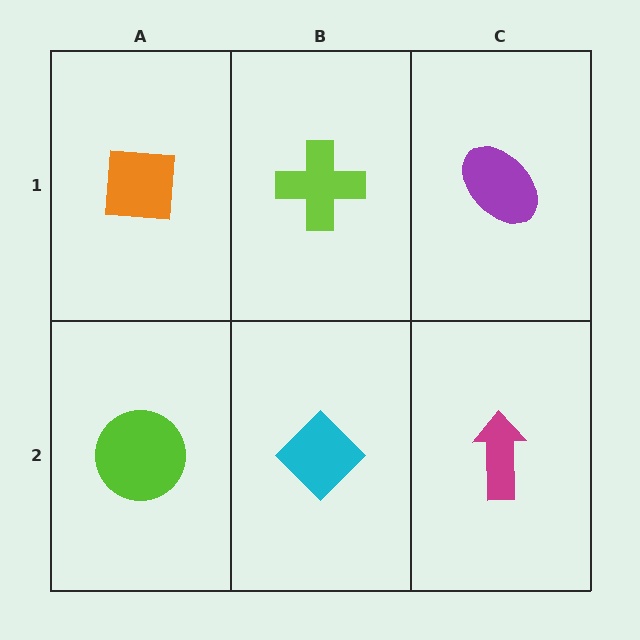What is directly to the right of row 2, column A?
A cyan diamond.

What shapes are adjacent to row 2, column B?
A lime cross (row 1, column B), a lime circle (row 2, column A), a magenta arrow (row 2, column C).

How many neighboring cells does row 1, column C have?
2.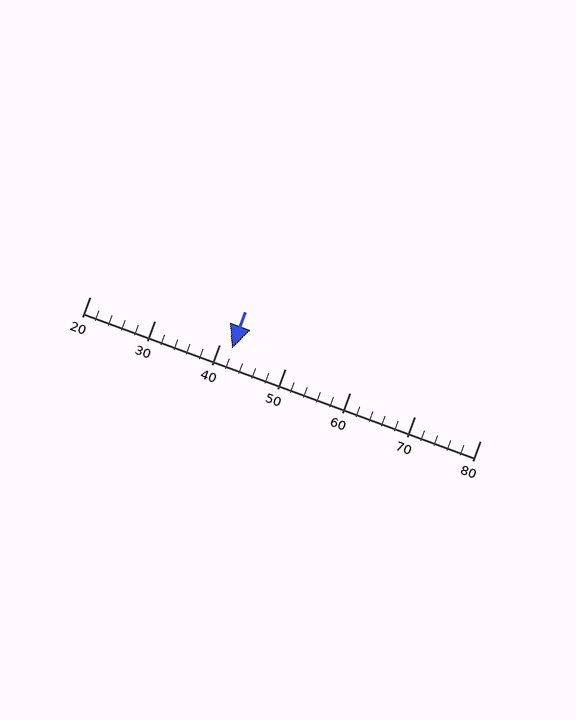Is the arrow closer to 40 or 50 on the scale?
The arrow is closer to 40.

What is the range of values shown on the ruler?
The ruler shows values from 20 to 80.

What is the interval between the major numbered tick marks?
The major tick marks are spaced 10 units apart.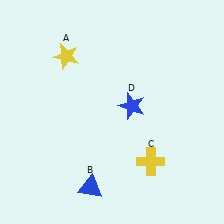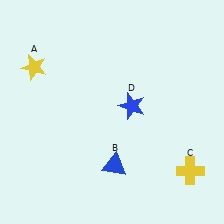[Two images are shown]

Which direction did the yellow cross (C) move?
The yellow cross (C) moved right.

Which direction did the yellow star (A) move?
The yellow star (A) moved left.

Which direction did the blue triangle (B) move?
The blue triangle (B) moved right.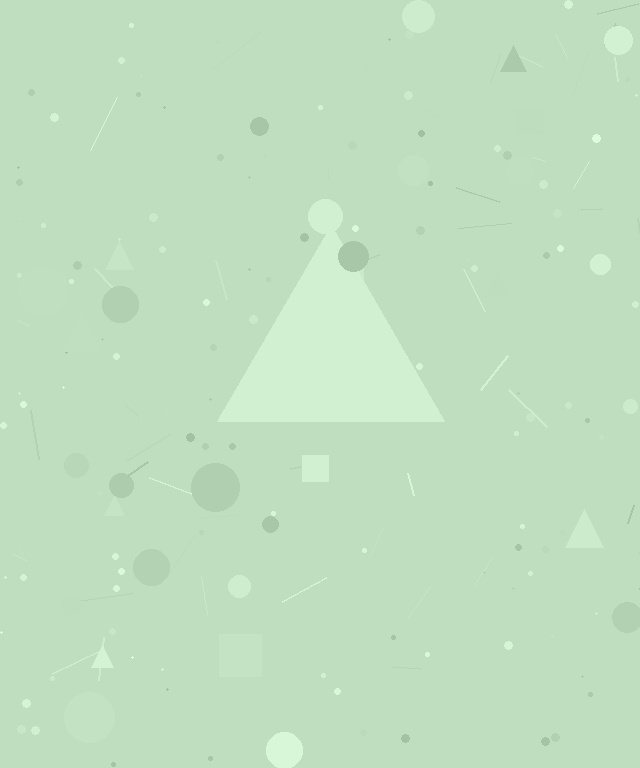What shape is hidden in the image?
A triangle is hidden in the image.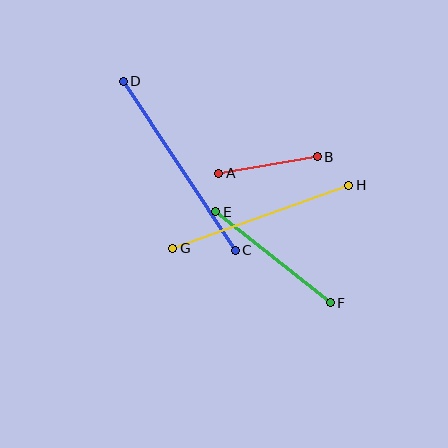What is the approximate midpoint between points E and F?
The midpoint is at approximately (273, 257) pixels.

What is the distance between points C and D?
The distance is approximately 203 pixels.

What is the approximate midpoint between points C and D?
The midpoint is at approximately (179, 166) pixels.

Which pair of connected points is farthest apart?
Points C and D are farthest apart.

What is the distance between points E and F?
The distance is approximately 146 pixels.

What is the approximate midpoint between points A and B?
The midpoint is at approximately (268, 165) pixels.